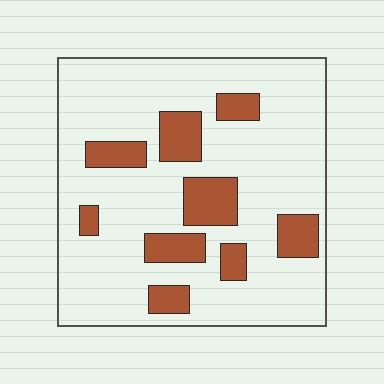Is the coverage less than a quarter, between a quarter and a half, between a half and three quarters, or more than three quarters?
Less than a quarter.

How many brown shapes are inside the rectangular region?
9.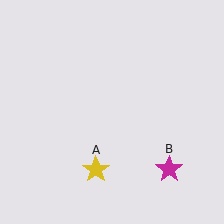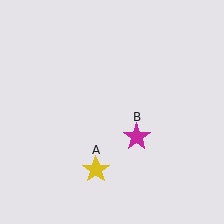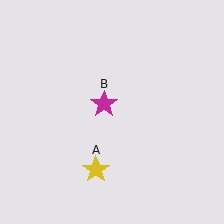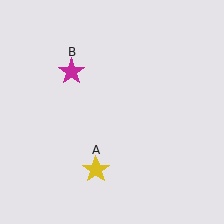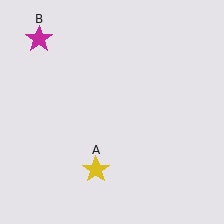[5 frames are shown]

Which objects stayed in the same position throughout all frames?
Yellow star (object A) remained stationary.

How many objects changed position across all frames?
1 object changed position: magenta star (object B).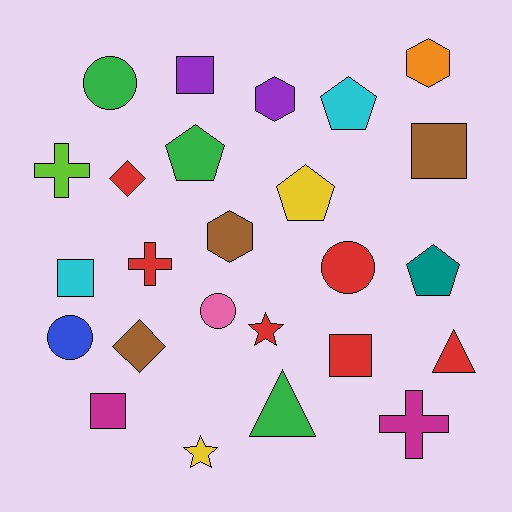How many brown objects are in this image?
There are 3 brown objects.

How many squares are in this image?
There are 5 squares.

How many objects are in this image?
There are 25 objects.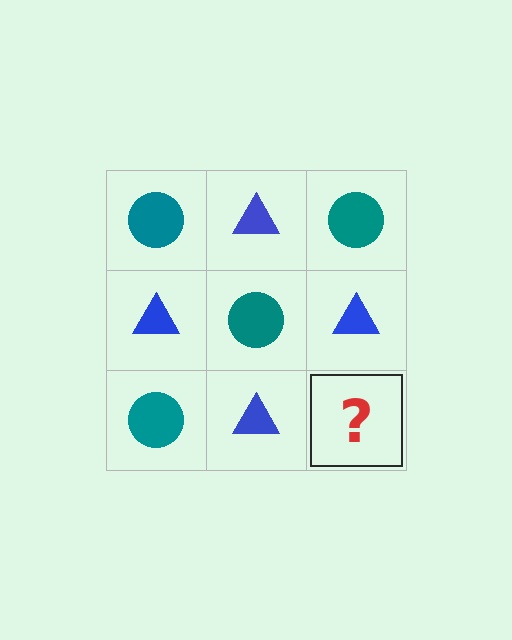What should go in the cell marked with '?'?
The missing cell should contain a teal circle.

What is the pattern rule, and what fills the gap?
The rule is that it alternates teal circle and blue triangle in a checkerboard pattern. The gap should be filled with a teal circle.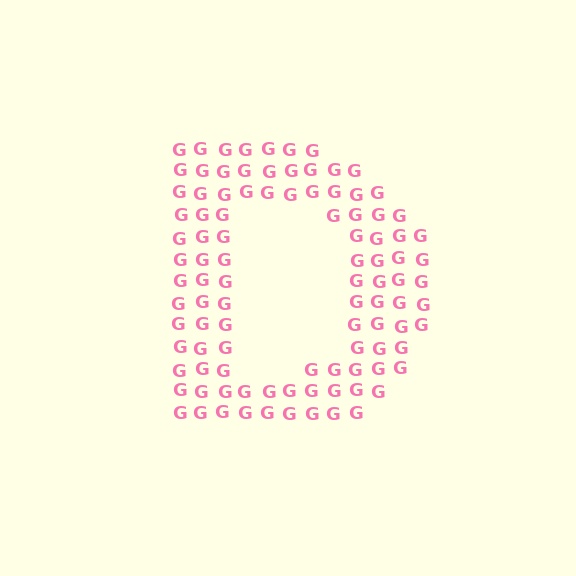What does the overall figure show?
The overall figure shows the letter D.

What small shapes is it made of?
It is made of small letter G's.